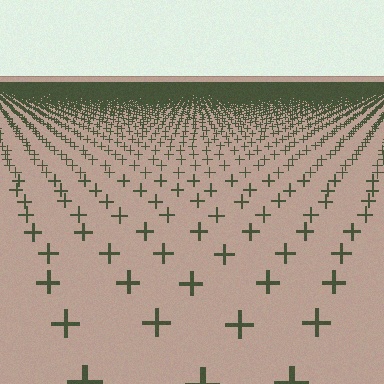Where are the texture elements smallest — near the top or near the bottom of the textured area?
Near the top.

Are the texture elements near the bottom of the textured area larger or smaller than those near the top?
Larger. Near the bottom, elements are closer to the viewer and appear at a bigger on-screen size.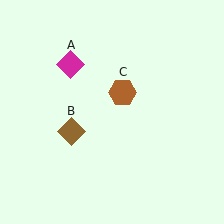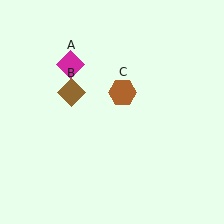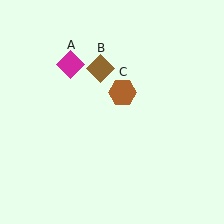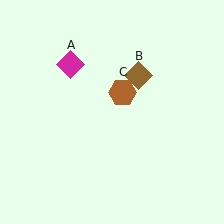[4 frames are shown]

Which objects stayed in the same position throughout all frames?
Magenta diamond (object A) and brown hexagon (object C) remained stationary.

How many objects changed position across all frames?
1 object changed position: brown diamond (object B).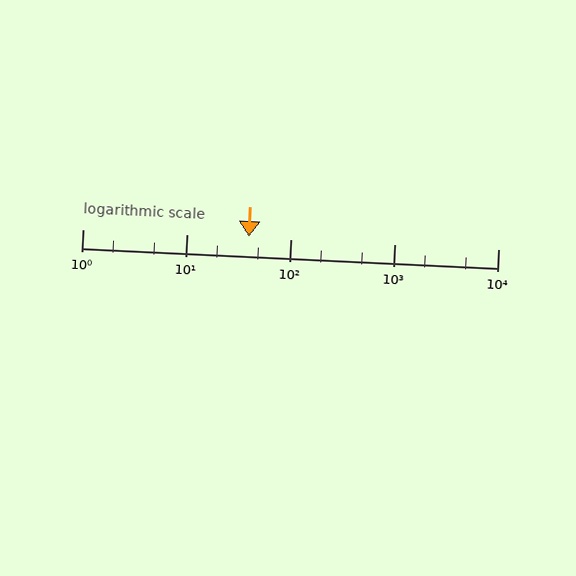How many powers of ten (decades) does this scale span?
The scale spans 4 decades, from 1 to 10000.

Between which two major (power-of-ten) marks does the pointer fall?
The pointer is between 10 and 100.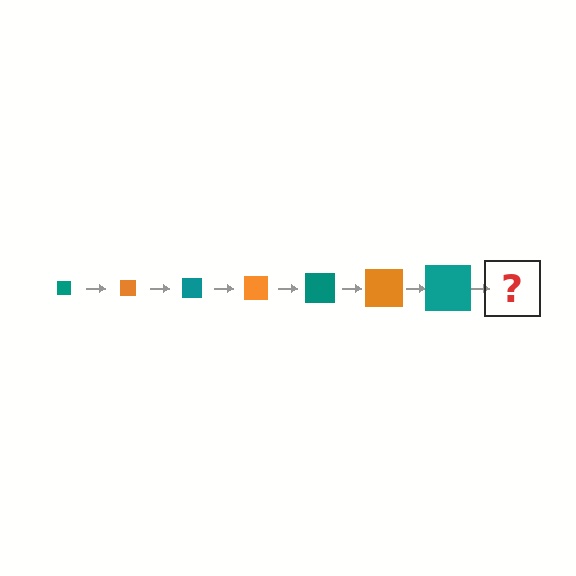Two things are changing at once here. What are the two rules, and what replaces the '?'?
The two rules are that the square grows larger each step and the color cycles through teal and orange. The '?' should be an orange square, larger than the previous one.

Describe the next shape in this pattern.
It should be an orange square, larger than the previous one.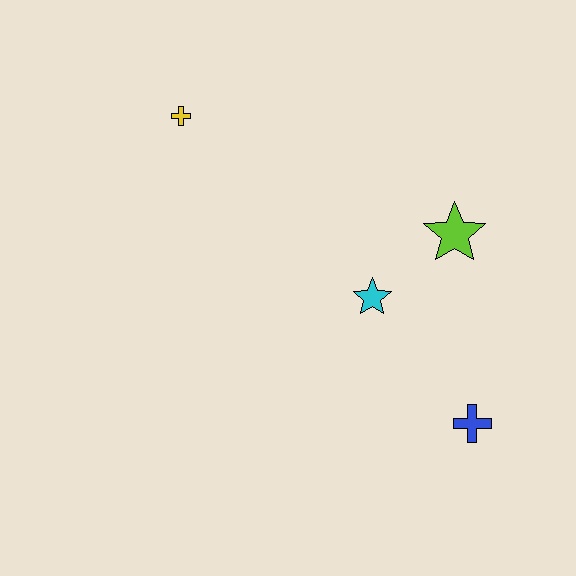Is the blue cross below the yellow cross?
Yes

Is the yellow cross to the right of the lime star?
No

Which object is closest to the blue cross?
The cyan star is closest to the blue cross.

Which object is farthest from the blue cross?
The yellow cross is farthest from the blue cross.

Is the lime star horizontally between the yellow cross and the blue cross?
Yes